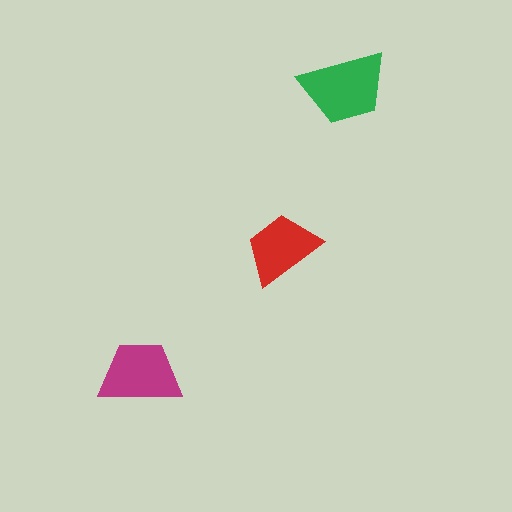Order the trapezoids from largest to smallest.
the green one, the magenta one, the red one.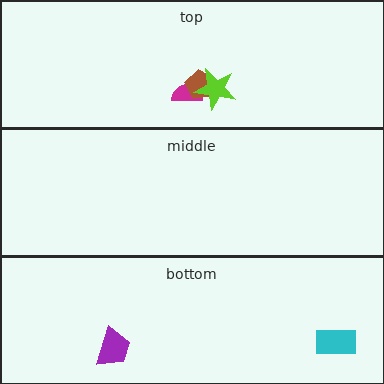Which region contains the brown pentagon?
The top region.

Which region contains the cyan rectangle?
The bottom region.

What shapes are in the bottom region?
The cyan rectangle, the purple trapezoid.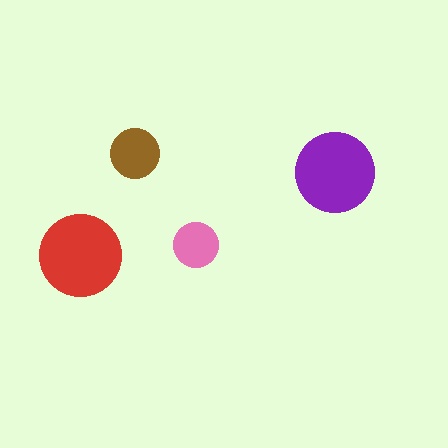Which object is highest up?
The brown circle is topmost.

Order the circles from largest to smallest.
the red one, the purple one, the brown one, the pink one.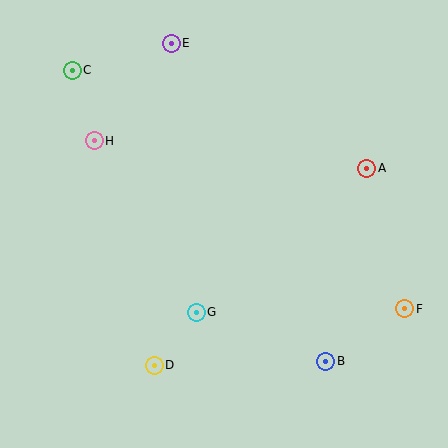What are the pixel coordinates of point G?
Point G is at (196, 313).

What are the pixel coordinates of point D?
Point D is at (154, 365).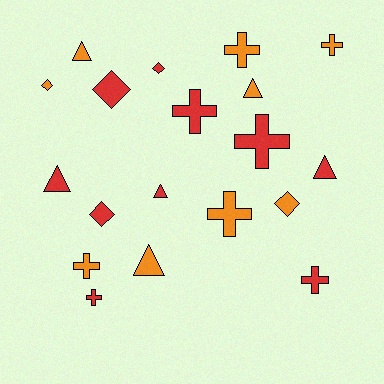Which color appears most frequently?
Red, with 10 objects.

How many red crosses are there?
There are 4 red crosses.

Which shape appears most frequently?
Cross, with 8 objects.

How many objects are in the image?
There are 19 objects.